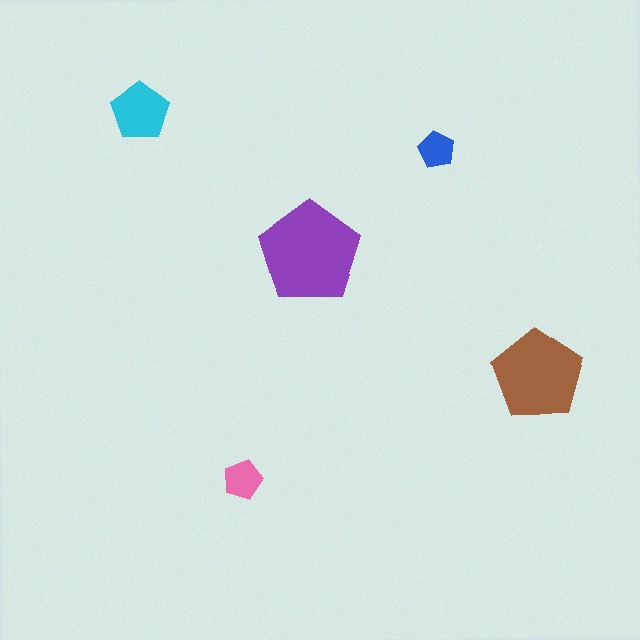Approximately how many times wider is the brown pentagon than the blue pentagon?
About 2.5 times wider.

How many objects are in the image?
There are 5 objects in the image.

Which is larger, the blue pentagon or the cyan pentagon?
The cyan one.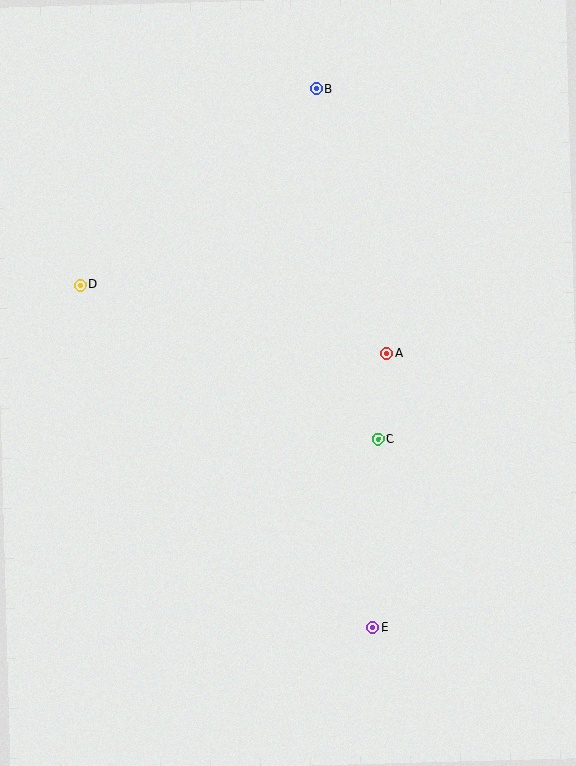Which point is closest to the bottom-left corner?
Point E is closest to the bottom-left corner.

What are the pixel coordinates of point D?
Point D is at (81, 285).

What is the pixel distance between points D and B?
The distance between D and B is 307 pixels.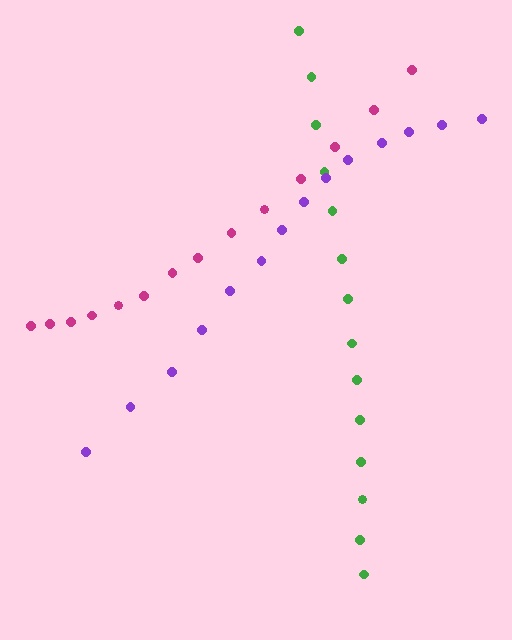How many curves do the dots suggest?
There are 3 distinct paths.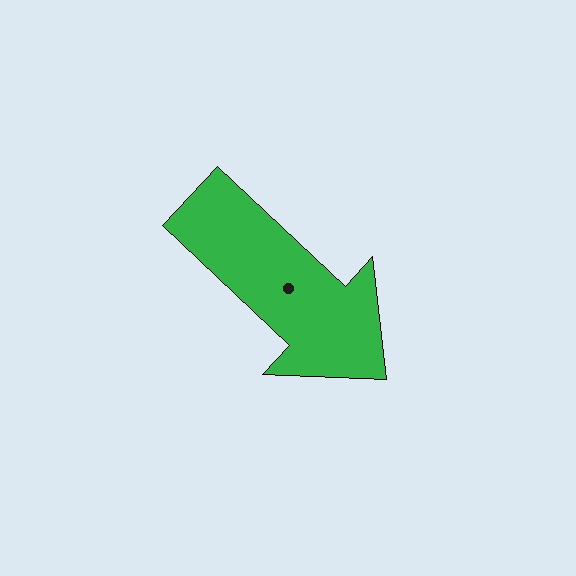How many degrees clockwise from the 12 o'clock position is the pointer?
Approximately 133 degrees.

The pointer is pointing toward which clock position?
Roughly 4 o'clock.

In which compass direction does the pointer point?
Southeast.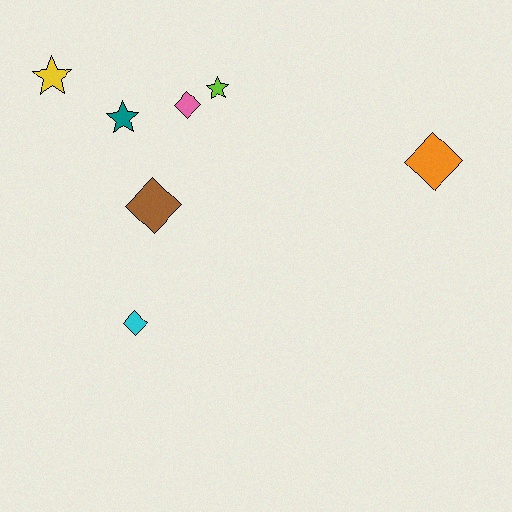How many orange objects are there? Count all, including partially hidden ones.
There is 1 orange object.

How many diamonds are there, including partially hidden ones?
There are 4 diamonds.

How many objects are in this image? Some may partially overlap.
There are 7 objects.